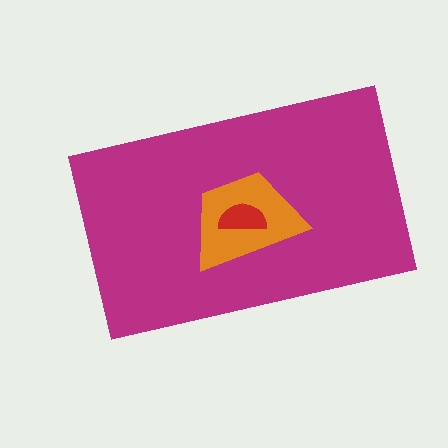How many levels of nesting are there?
3.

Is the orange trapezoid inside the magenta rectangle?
Yes.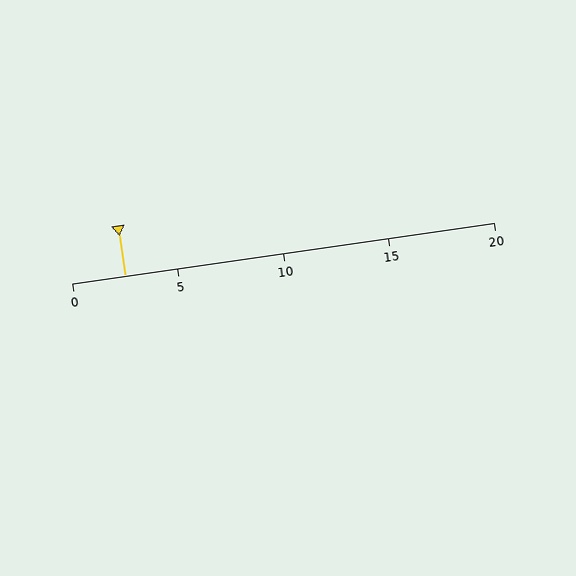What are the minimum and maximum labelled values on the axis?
The axis runs from 0 to 20.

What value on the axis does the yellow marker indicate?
The marker indicates approximately 2.5.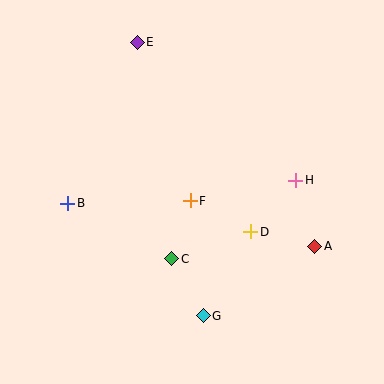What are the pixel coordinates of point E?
Point E is at (137, 42).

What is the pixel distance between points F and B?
The distance between F and B is 123 pixels.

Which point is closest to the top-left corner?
Point E is closest to the top-left corner.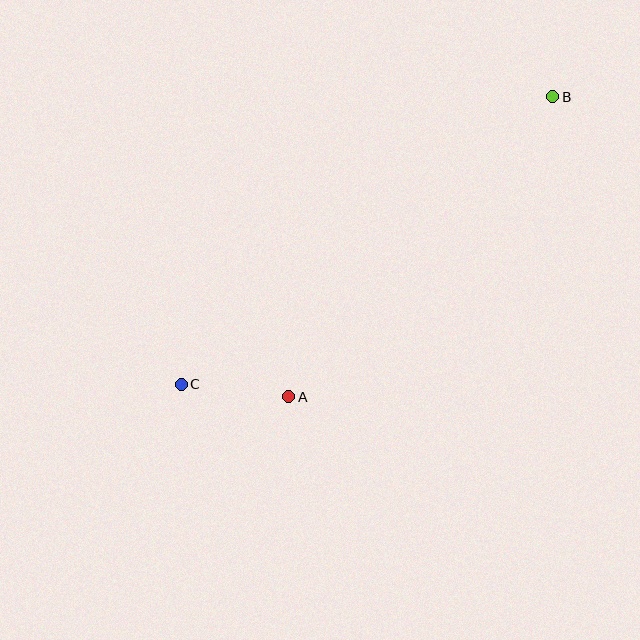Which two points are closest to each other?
Points A and C are closest to each other.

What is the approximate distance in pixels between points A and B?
The distance between A and B is approximately 400 pixels.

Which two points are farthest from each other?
Points B and C are farthest from each other.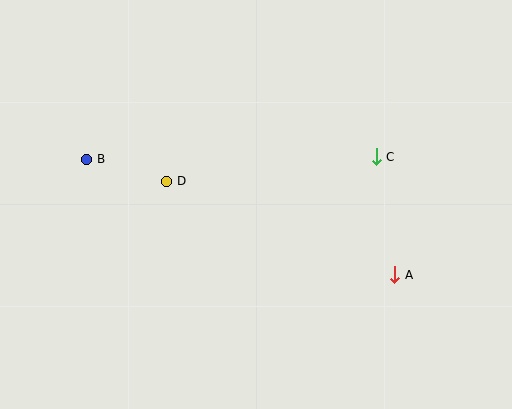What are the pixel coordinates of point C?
Point C is at (376, 157).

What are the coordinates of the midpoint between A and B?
The midpoint between A and B is at (241, 217).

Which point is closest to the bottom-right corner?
Point A is closest to the bottom-right corner.